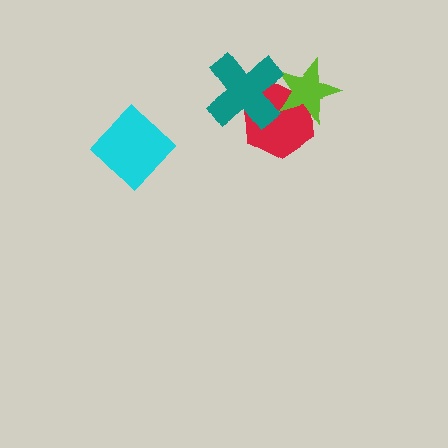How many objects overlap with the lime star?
2 objects overlap with the lime star.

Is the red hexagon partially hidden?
Yes, it is partially covered by another shape.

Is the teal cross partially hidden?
No, no other shape covers it.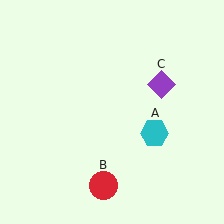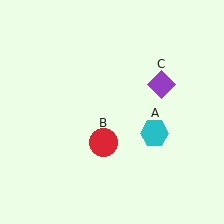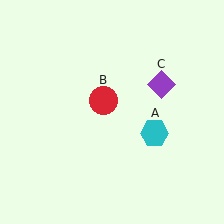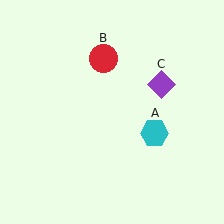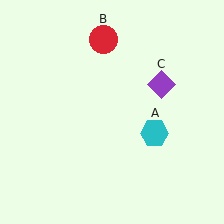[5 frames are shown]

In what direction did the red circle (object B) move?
The red circle (object B) moved up.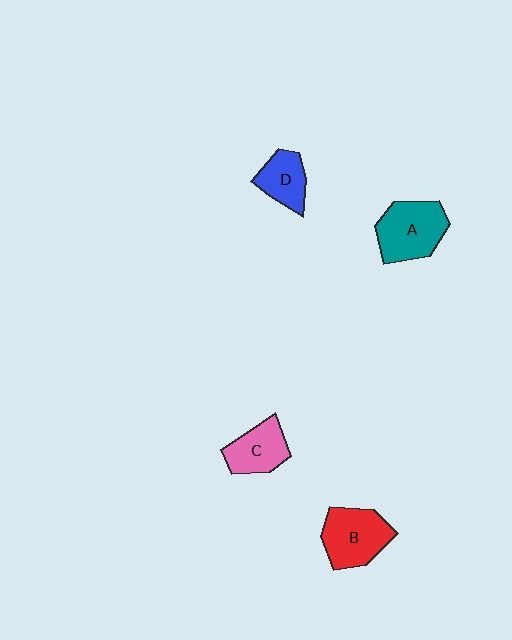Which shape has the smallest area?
Shape D (blue).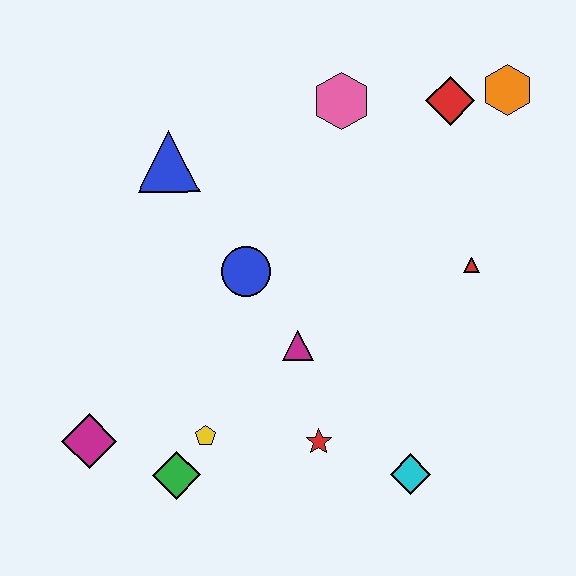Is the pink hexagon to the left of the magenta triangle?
No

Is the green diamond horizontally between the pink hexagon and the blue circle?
No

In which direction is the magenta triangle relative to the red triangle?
The magenta triangle is to the left of the red triangle.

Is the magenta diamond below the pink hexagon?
Yes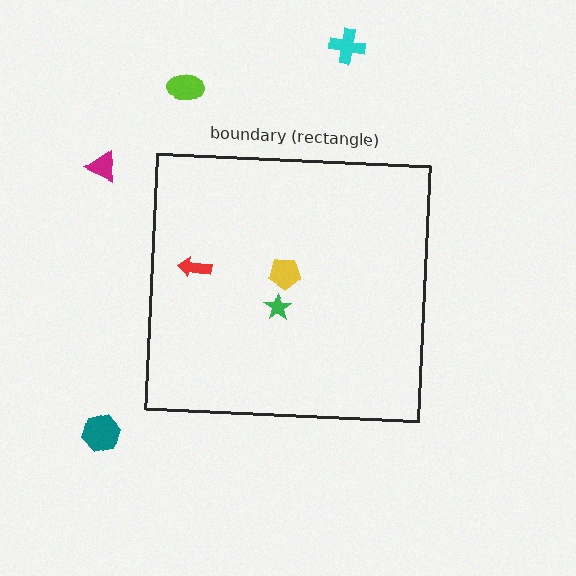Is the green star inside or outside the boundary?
Inside.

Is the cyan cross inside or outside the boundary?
Outside.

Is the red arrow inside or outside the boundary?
Inside.